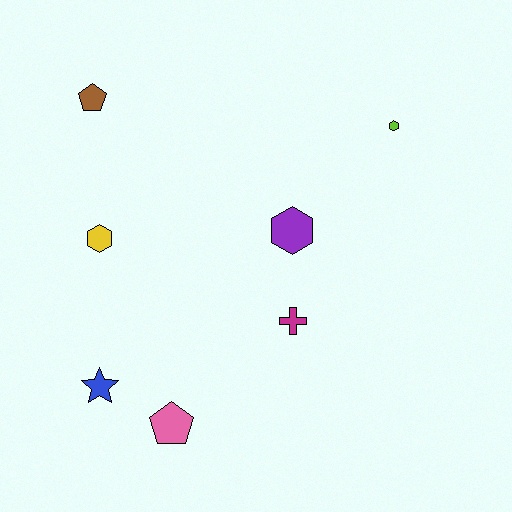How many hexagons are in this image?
There are 3 hexagons.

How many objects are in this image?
There are 7 objects.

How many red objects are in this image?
There are no red objects.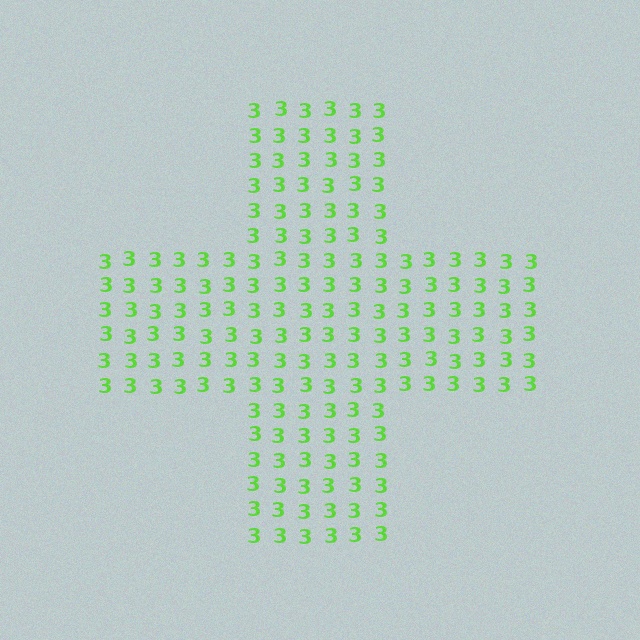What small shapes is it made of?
It is made of small digit 3's.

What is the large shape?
The large shape is a cross.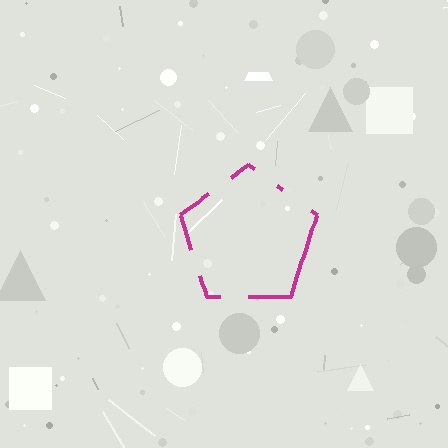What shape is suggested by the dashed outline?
The dashed outline suggests a pentagon.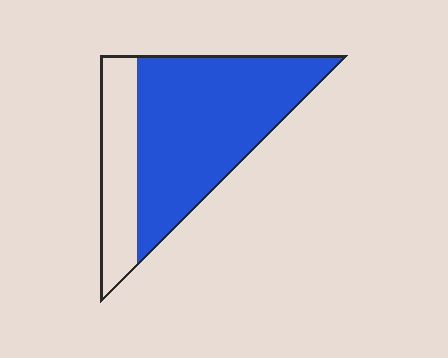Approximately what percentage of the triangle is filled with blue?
Approximately 70%.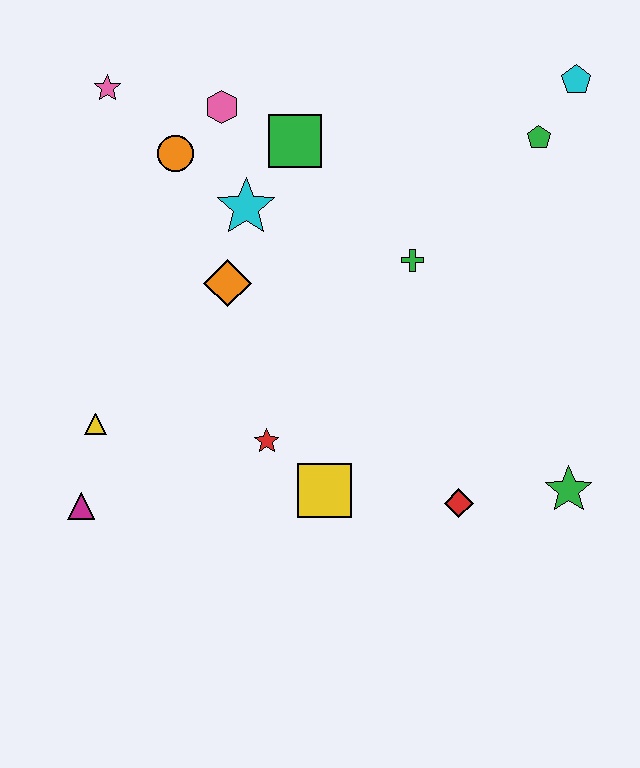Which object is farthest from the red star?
The cyan pentagon is farthest from the red star.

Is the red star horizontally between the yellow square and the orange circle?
Yes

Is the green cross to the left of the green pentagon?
Yes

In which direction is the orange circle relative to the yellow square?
The orange circle is above the yellow square.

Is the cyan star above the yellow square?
Yes